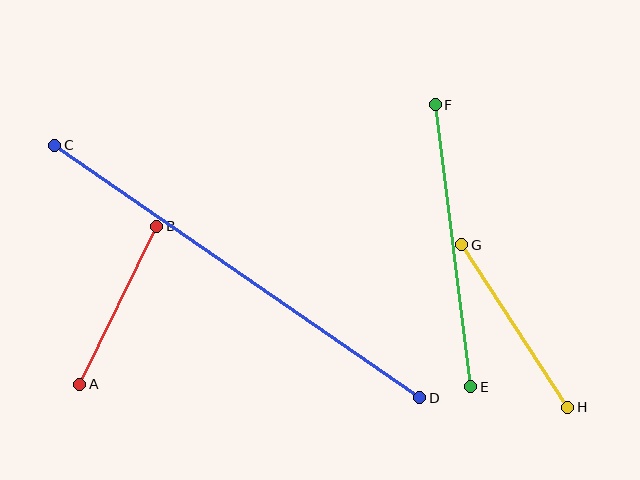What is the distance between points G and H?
The distance is approximately 194 pixels.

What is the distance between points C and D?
The distance is approximately 444 pixels.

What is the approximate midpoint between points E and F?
The midpoint is at approximately (453, 246) pixels.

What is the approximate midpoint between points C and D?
The midpoint is at approximately (237, 272) pixels.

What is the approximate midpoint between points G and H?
The midpoint is at approximately (515, 326) pixels.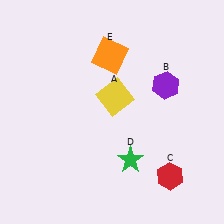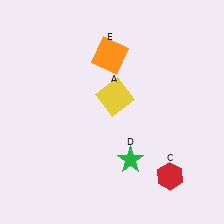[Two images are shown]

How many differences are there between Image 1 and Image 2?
There is 1 difference between the two images.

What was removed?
The purple hexagon (B) was removed in Image 2.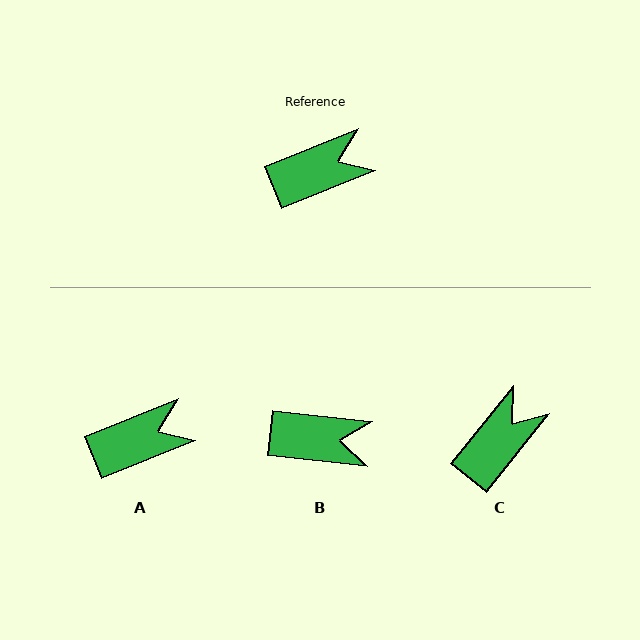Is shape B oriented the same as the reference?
No, it is off by about 28 degrees.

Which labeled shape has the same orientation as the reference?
A.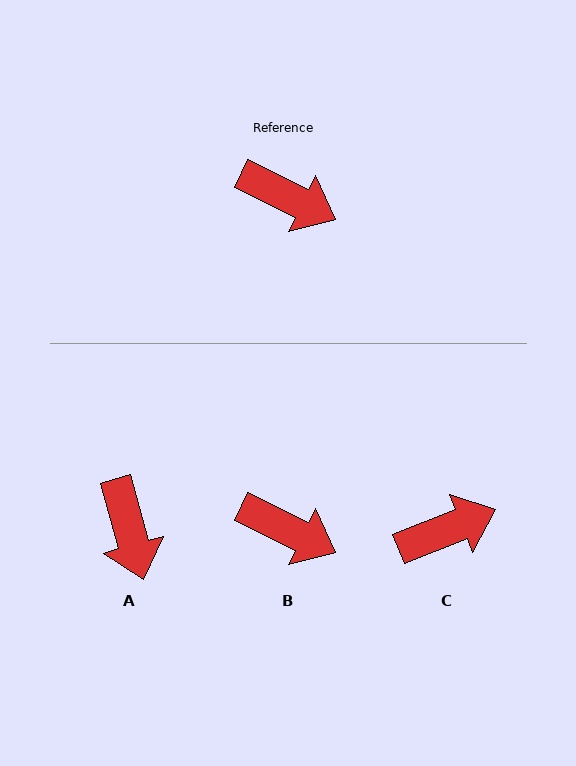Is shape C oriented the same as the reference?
No, it is off by about 48 degrees.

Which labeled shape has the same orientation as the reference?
B.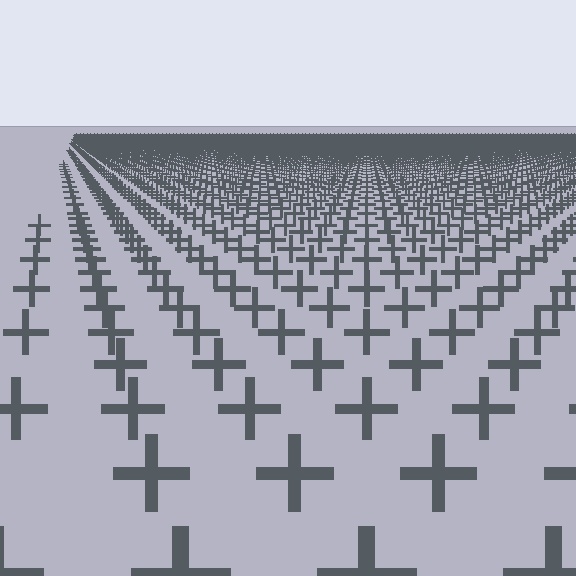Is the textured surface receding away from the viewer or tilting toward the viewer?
The surface is receding away from the viewer. Texture elements get smaller and denser toward the top.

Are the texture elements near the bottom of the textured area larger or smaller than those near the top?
Larger. Near the bottom, elements are closer to the viewer and appear at a bigger on-screen size.